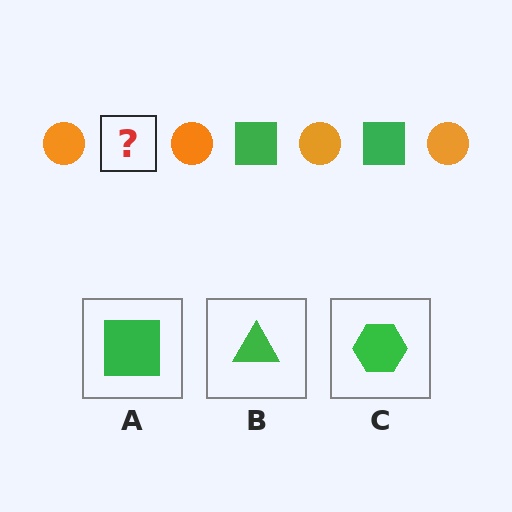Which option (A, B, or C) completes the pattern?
A.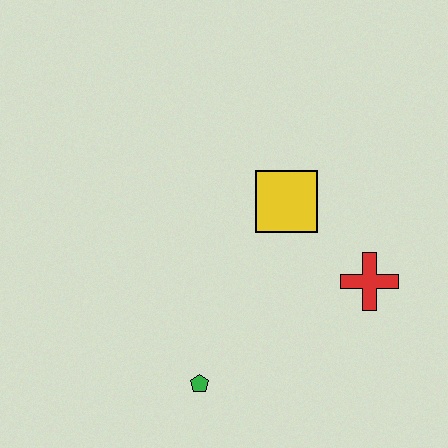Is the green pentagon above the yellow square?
No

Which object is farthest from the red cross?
The green pentagon is farthest from the red cross.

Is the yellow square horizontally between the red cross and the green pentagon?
Yes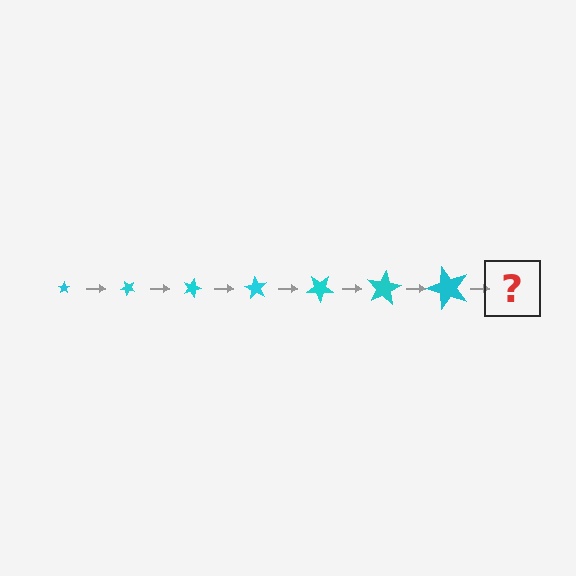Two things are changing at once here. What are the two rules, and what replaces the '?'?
The two rules are that the star grows larger each step and it rotates 45 degrees each step. The '?' should be a star, larger than the previous one and rotated 315 degrees from the start.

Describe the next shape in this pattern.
It should be a star, larger than the previous one and rotated 315 degrees from the start.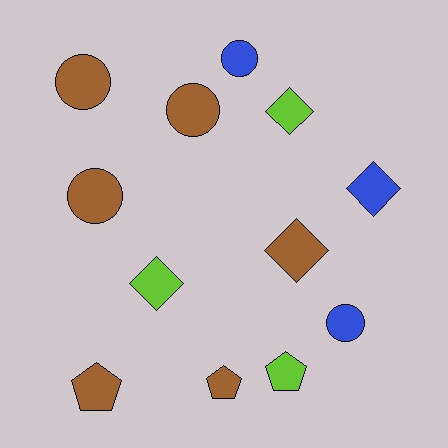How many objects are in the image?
There are 12 objects.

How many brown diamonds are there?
There is 1 brown diamond.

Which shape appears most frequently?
Circle, with 5 objects.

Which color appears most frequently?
Brown, with 6 objects.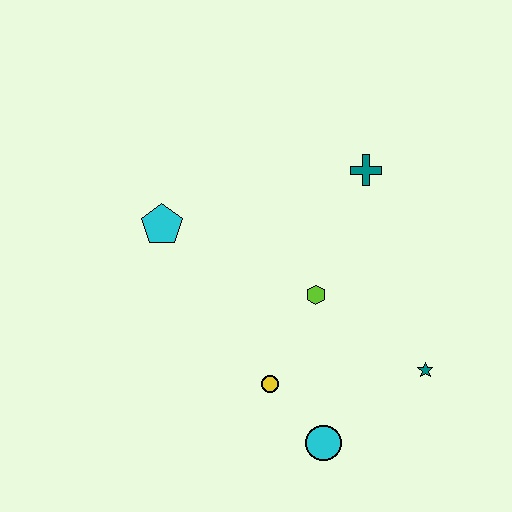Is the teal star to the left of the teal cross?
No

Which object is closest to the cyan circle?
The yellow circle is closest to the cyan circle.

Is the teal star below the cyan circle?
No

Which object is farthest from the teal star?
The cyan pentagon is farthest from the teal star.